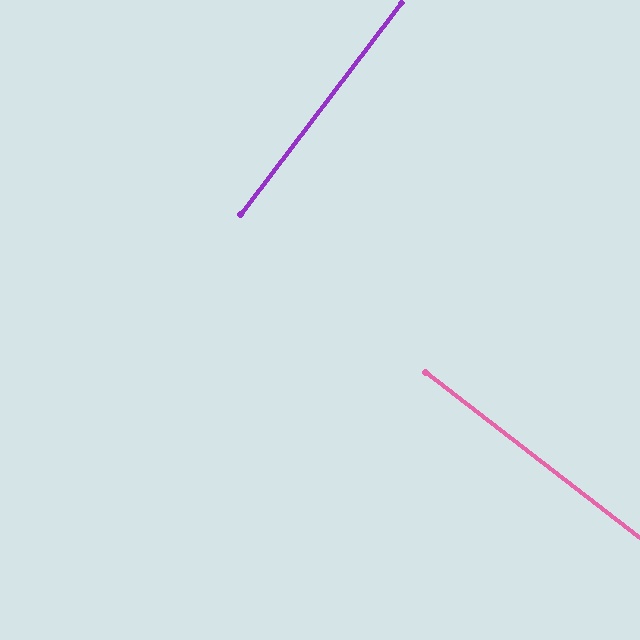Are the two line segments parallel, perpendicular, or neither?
Perpendicular — they meet at approximately 89°.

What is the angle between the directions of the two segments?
Approximately 89 degrees.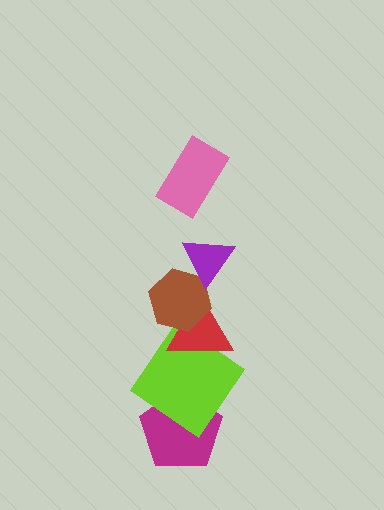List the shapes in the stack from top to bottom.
From top to bottom: the pink rectangle, the purple triangle, the brown hexagon, the red triangle, the lime diamond, the magenta pentagon.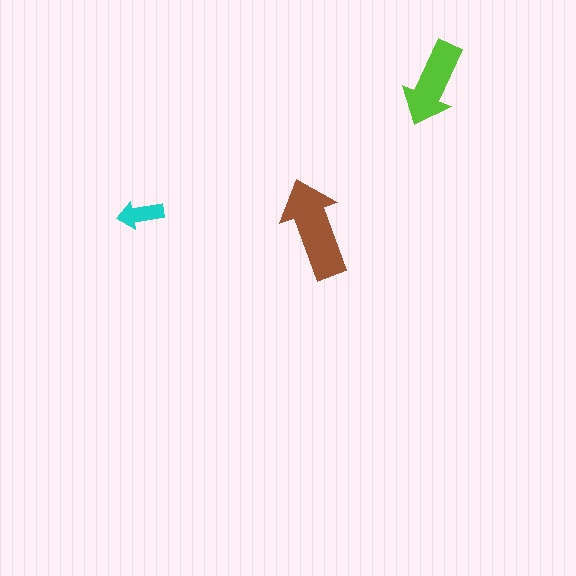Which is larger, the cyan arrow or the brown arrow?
The brown one.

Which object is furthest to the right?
The lime arrow is rightmost.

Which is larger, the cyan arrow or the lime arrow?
The lime one.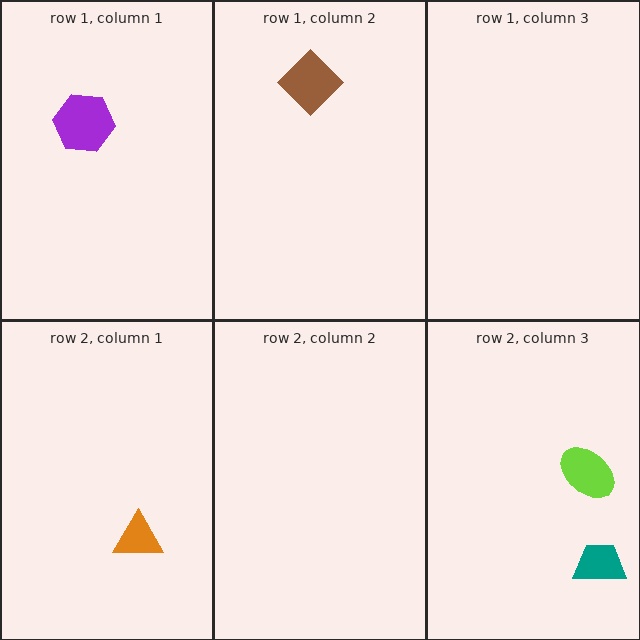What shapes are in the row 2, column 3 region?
The lime ellipse, the teal trapezoid.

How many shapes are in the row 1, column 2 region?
1.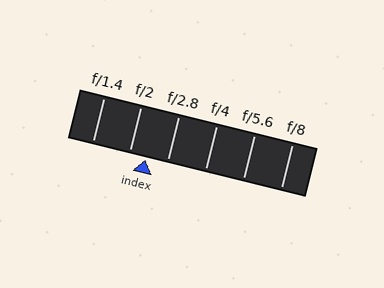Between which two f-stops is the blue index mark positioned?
The index mark is between f/2 and f/2.8.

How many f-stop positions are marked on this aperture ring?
There are 6 f-stop positions marked.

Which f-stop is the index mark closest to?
The index mark is closest to f/2.